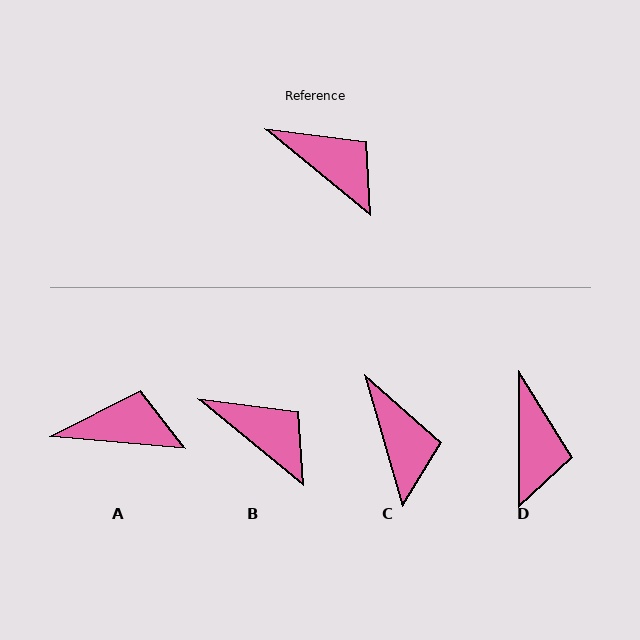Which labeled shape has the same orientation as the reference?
B.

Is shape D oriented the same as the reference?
No, it is off by about 51 degrees.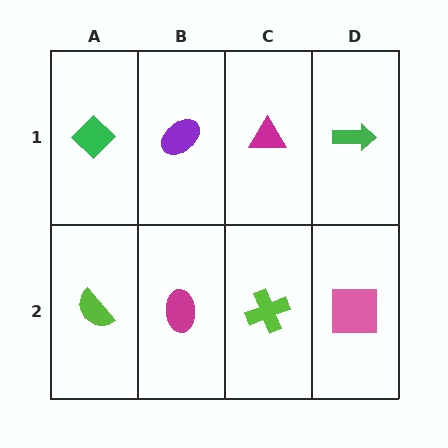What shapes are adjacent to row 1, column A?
A lime semicircle (row 2, column A), a purple ellipse (row 1, column B).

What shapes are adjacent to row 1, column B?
A magenta ellipse (row 2, column B), a green diamond (row 1, column A), a magenta triangle (row 1, column C).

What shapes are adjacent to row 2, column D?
A green arrow (row 1, column D), a lime cross (row 2, column C).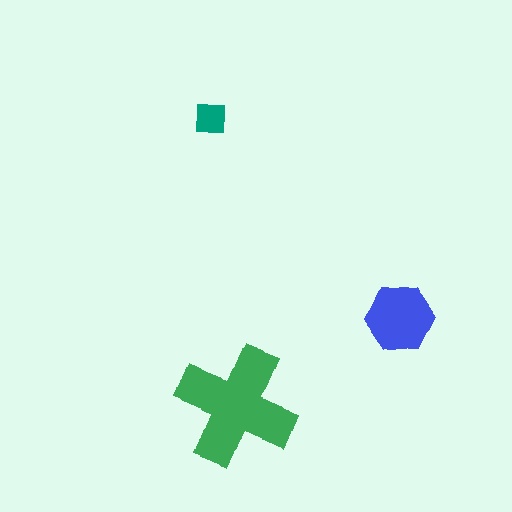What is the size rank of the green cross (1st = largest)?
1st.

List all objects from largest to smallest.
The green cross, the blue hexagon, the teal square.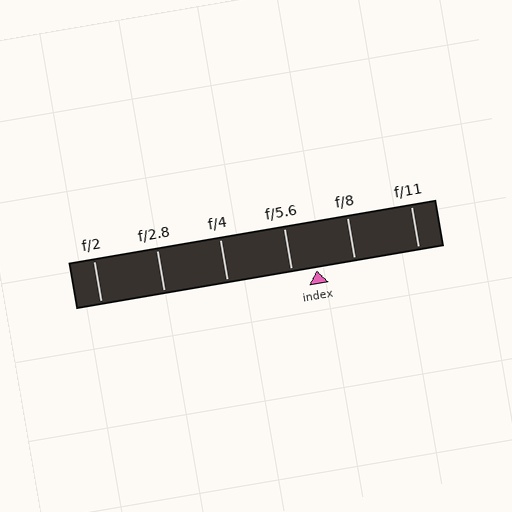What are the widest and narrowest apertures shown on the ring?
The widest aperture shown is f/2 and the narrowest is f/11.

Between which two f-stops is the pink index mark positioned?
The index mark is between f/5.6 and f/8.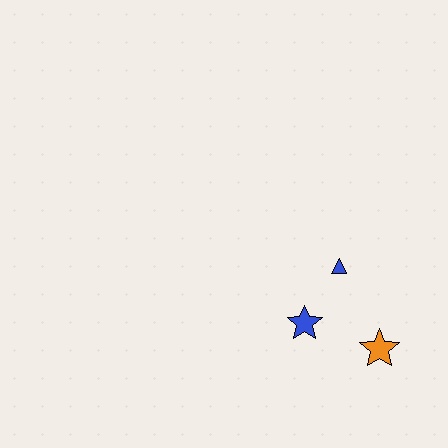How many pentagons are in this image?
There are no pentagons.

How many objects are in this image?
There are 3 objects.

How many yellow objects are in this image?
There are no yellow objects.